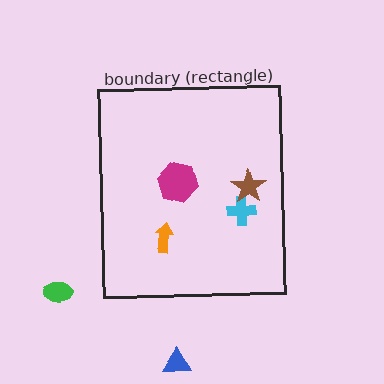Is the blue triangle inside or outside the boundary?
Outside.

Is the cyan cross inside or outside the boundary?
Inside.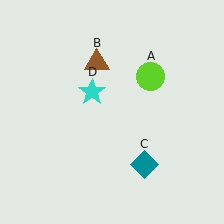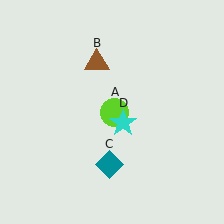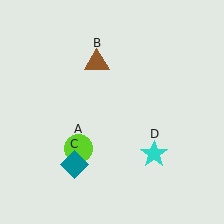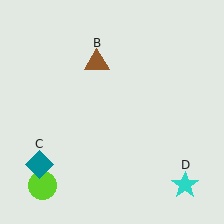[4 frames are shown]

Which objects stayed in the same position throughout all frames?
Brown triangle (object B) remained stationary.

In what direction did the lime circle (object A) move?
The lime circle (object A) moved down and to the left.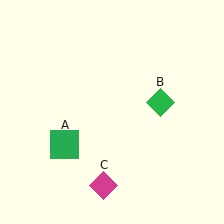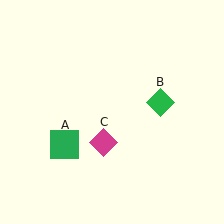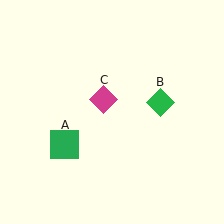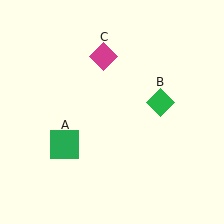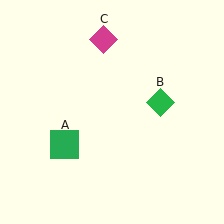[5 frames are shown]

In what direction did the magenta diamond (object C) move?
The magenta diamond (object C) moved up.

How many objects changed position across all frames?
1 object changed position: magenta diamond (object C).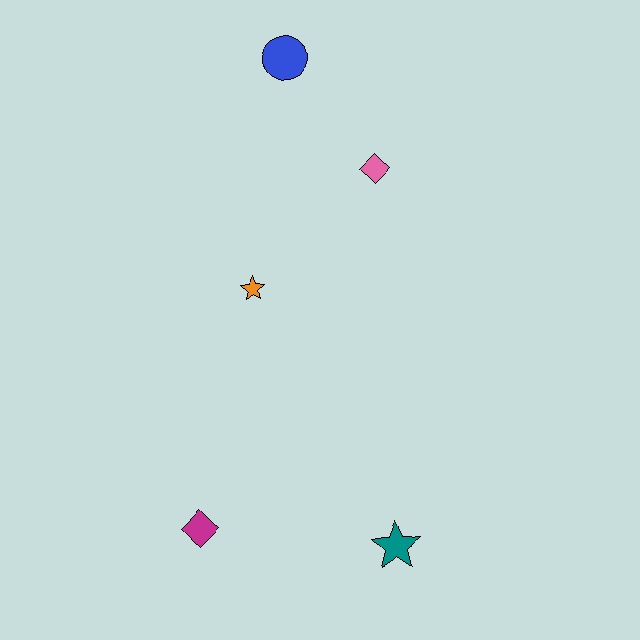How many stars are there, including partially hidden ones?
There are 2 stars.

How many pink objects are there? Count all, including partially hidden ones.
There is 1 pink object.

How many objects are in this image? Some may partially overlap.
There are 5 objects.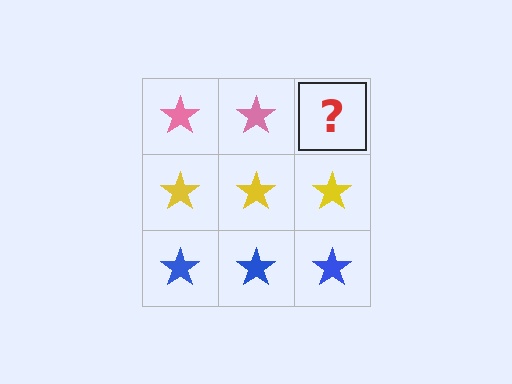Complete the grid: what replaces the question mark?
The question mark should be replaced with a pink star.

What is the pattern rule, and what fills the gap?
The rule is that each row has a consistent color. The gap should be filled with a pink star.